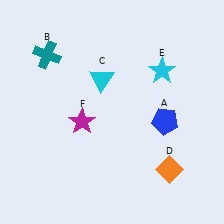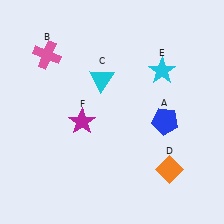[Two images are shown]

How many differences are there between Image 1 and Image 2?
There is 1 difference between the two images.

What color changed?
The cross (B) changed from teal in Image 1 to pink in Image 2.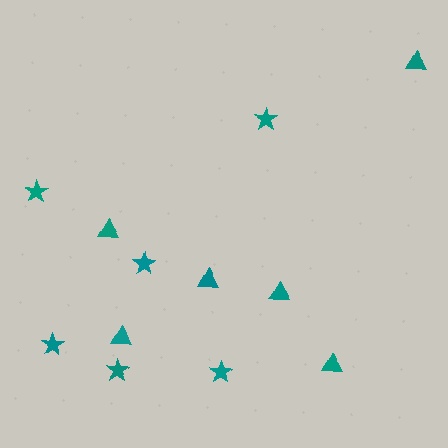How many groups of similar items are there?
There are 2 groups: one group of stars (6) and one group of triangles (6).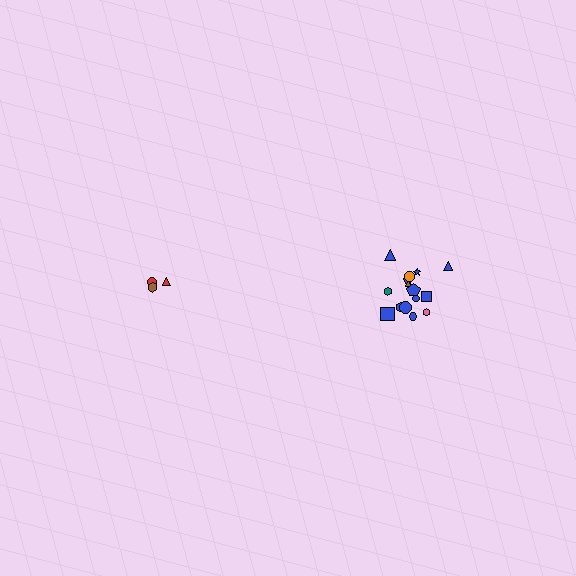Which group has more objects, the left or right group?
The right group.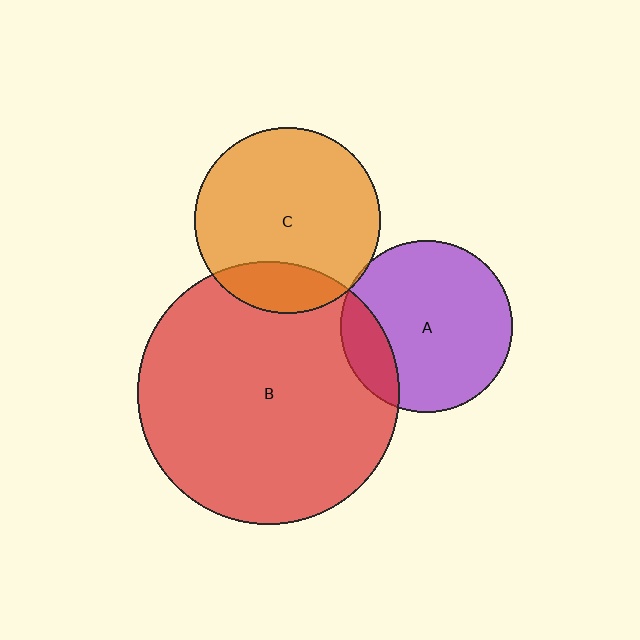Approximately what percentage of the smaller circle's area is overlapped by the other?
Approximately 20%.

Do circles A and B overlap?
Yes.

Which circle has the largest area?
Circle B (red).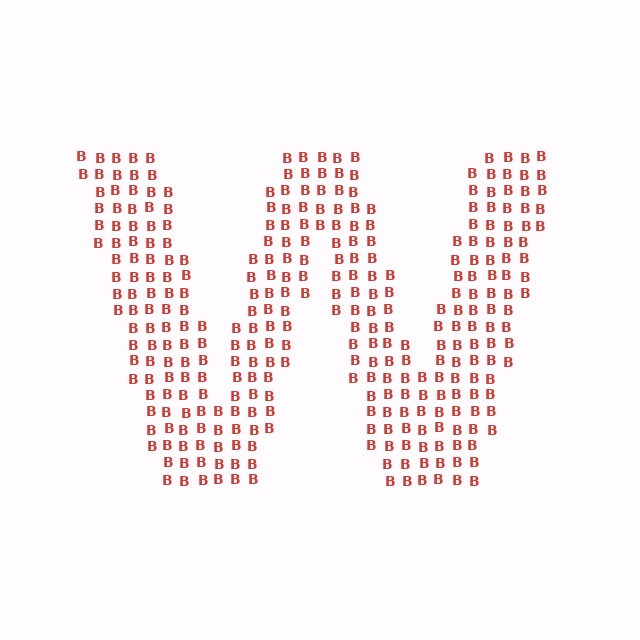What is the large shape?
The large shape is the letter W.